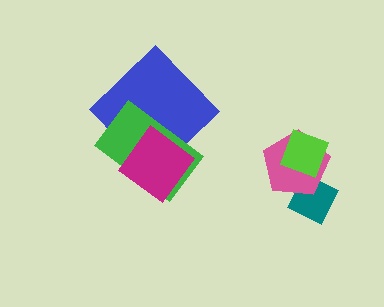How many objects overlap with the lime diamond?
2 objects overlap with the lime diamond.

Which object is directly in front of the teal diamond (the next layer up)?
The pink pentagon is directly in front of the teal diamond.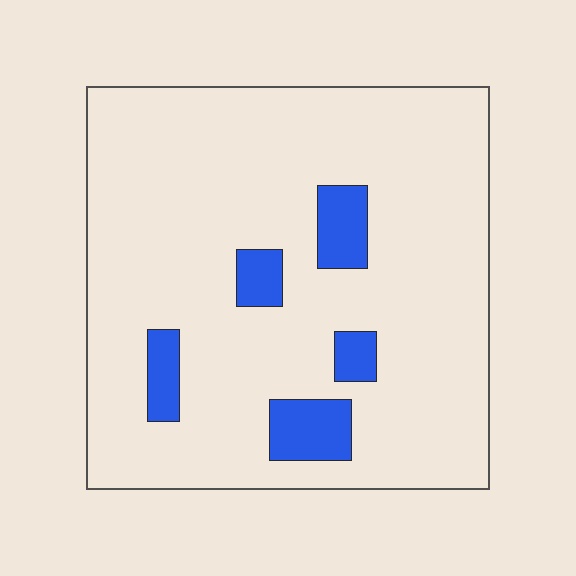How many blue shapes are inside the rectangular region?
5.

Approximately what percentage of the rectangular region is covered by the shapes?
Approximately 10%.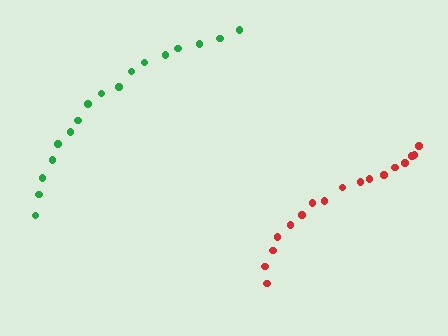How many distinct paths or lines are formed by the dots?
There are 2 distinct paths.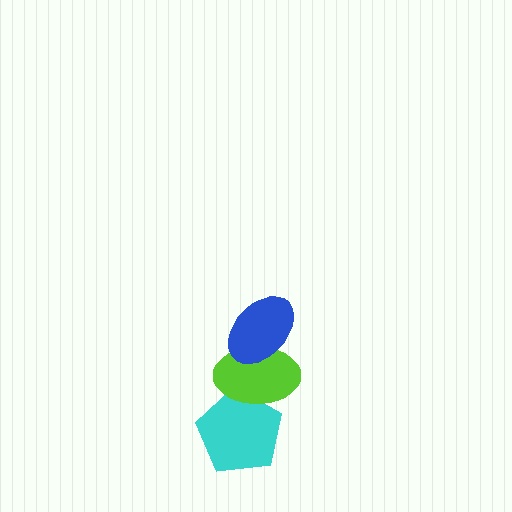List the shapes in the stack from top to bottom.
From top to bottom: the blue ellipse, the lime ellipse, the cyan pentagon.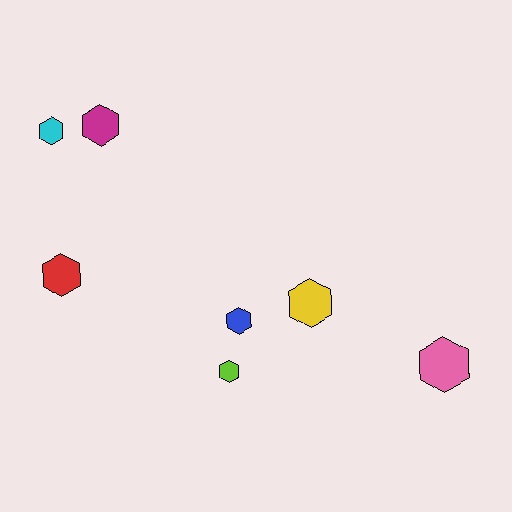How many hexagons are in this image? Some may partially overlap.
There are 7 hexagons.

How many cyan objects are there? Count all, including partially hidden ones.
There is 1 cyan object.